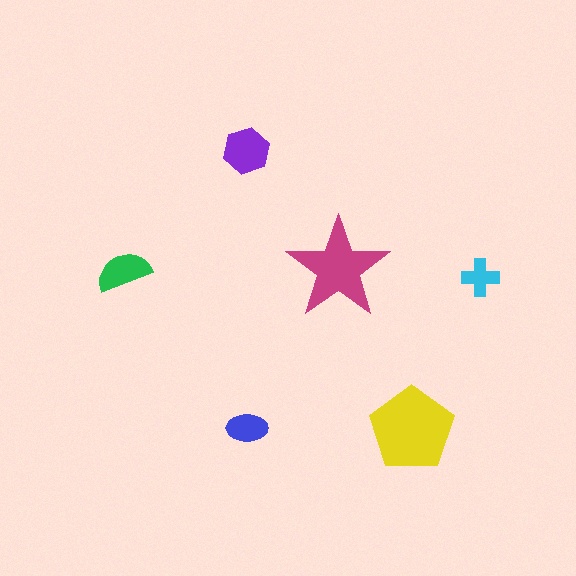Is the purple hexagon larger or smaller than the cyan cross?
Larger.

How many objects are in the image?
There are 6 objects in the image.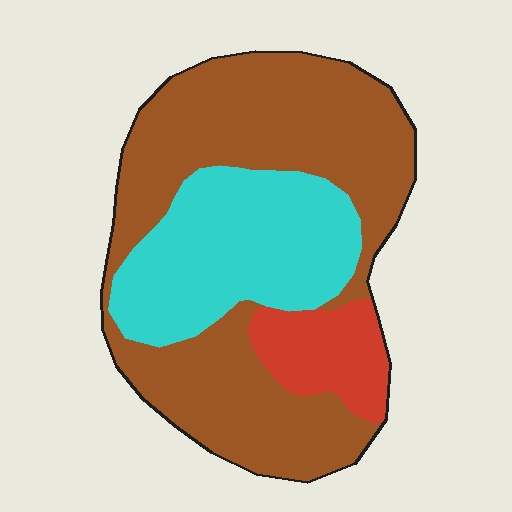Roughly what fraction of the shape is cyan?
Cyan covers around 30% of the shape.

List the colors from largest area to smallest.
From largest to smallest: brown, cyan, red.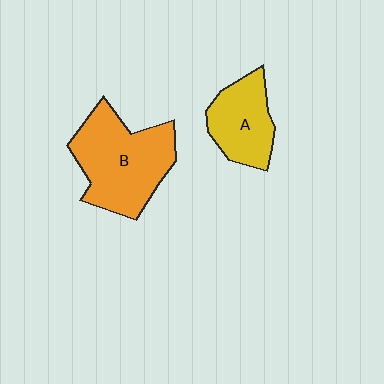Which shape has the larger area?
Shape B (orange).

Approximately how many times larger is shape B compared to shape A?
Approximately 1.6 times.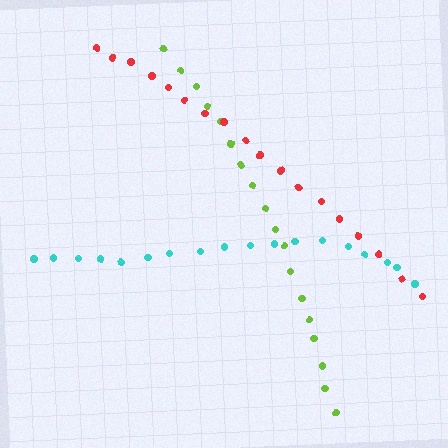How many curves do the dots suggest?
There are 3 distinct paths.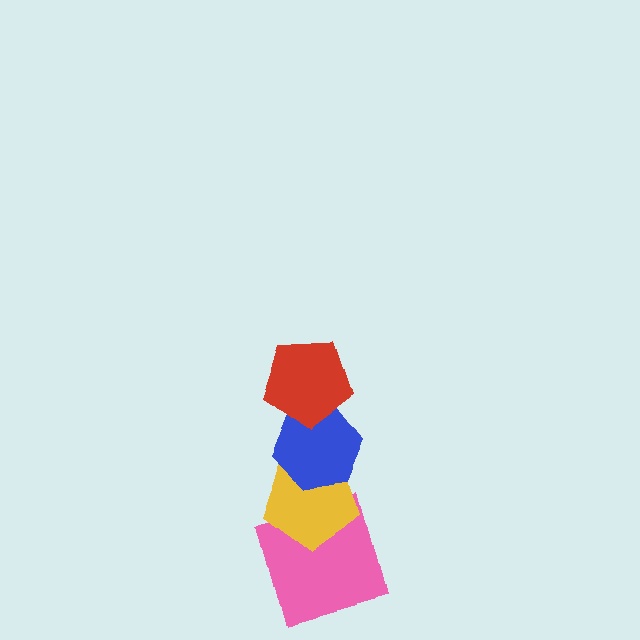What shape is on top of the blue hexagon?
The red pentagon is on top of the blue hexagon.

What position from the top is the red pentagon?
The red pentagon is 1st from the top.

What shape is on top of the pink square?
The yellow pentagon is on top of the pink square.